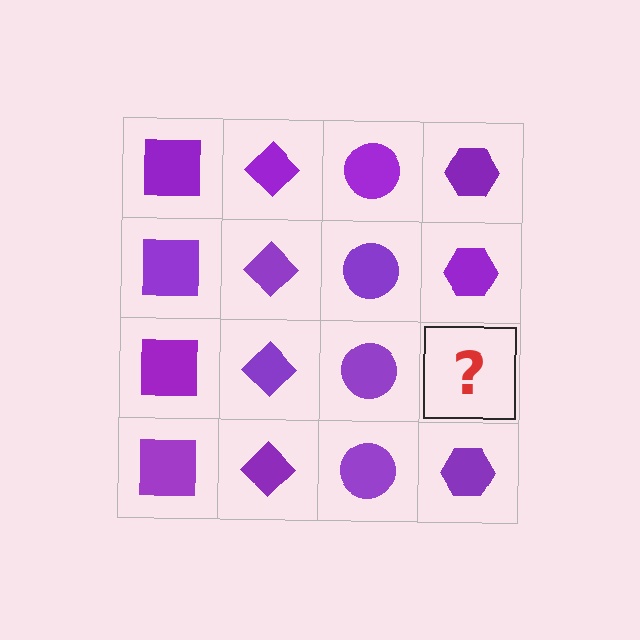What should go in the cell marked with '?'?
The missing cell should contain a purple hexagon.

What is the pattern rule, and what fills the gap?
The rule is that each column has a consistent shape. The gap should be filled with a purple hexagon.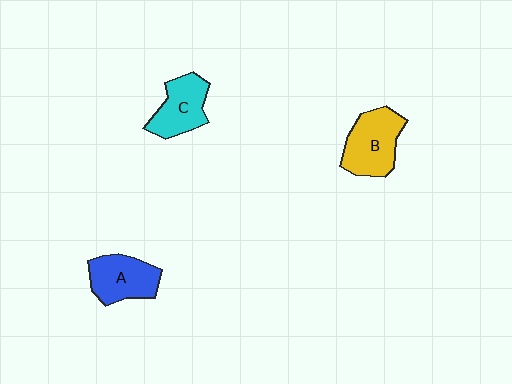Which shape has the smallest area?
Shape C (cyan).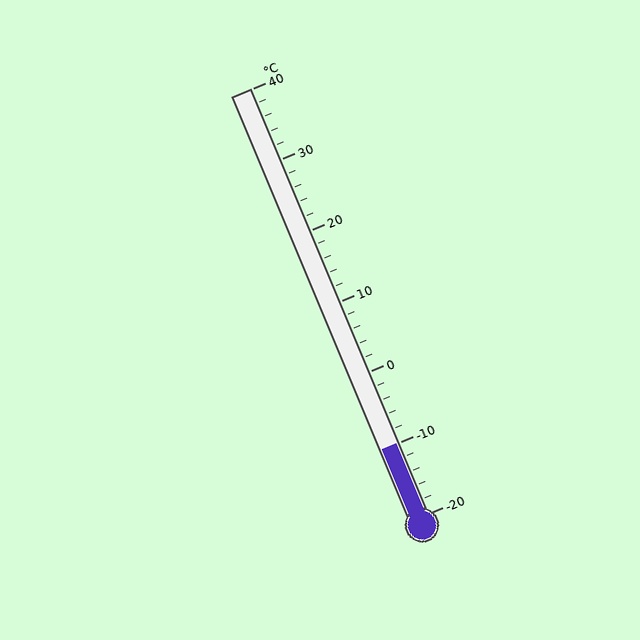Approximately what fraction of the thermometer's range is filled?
The thermometer is filled to approximately 15% of its range.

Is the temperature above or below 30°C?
The temperature is below 30°C.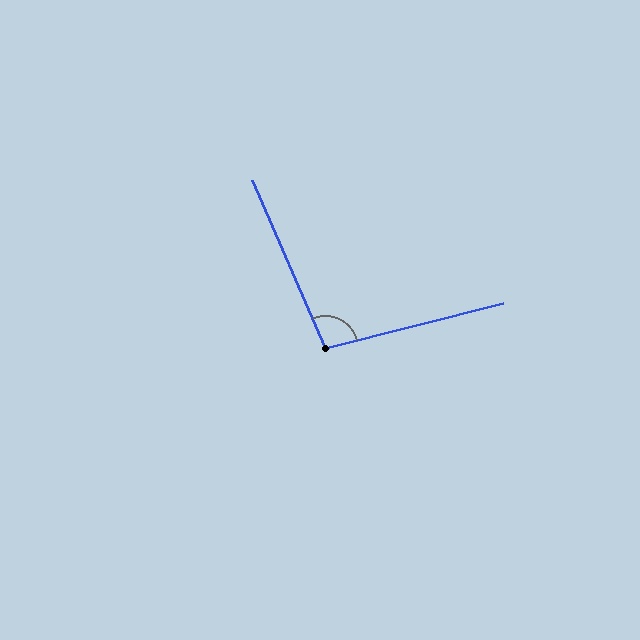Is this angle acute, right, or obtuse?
It is obtuse.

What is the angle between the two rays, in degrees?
Approximately 99 degrees.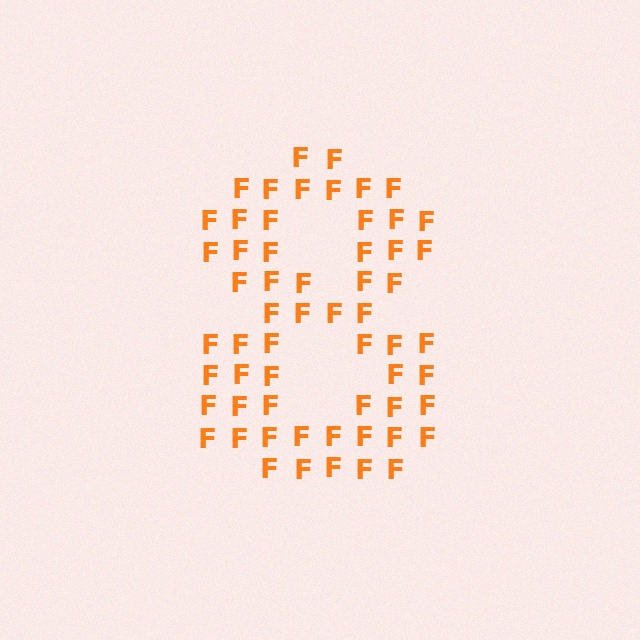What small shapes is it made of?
It is made of small letter F's.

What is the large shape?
The large shape is the digit 8.